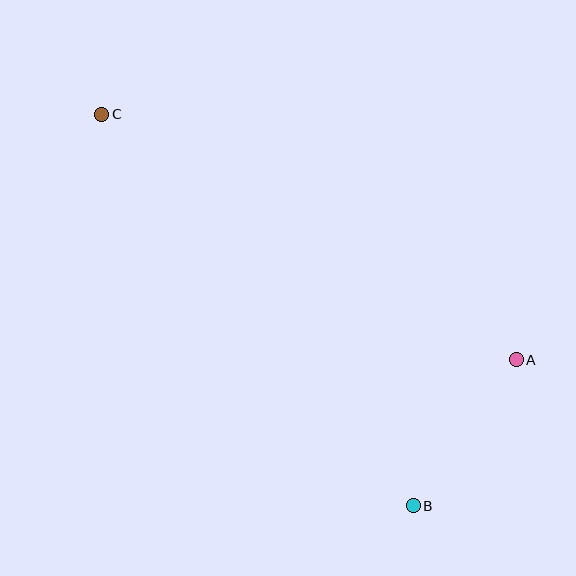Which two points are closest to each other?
Points A and B are closest to each other.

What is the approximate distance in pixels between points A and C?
The distance between A and C is approximately 482 pixels.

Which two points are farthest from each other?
Points B and C are farthest from each other.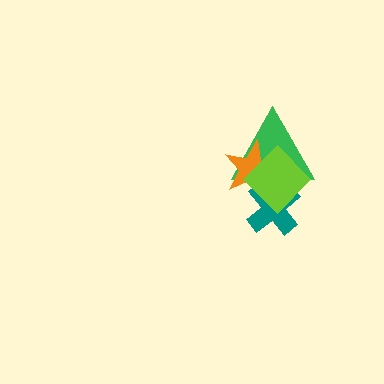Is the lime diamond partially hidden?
No, no other shape covers it.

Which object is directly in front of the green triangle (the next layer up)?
The orange star is directly in front of the green triangle.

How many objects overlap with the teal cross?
3 objects overlap with the teal cross.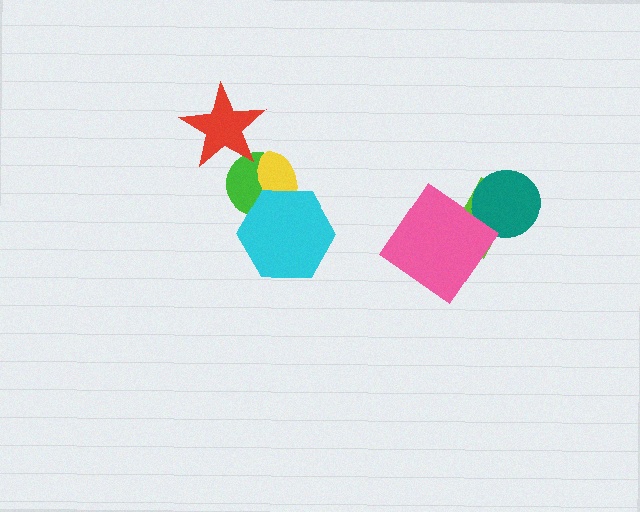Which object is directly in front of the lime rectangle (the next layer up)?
The teal circle is directly in front of the lime rectangle.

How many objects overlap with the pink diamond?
1 object overlaps with the pink diamond.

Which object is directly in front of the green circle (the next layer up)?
The red star is directly in front of the green circle.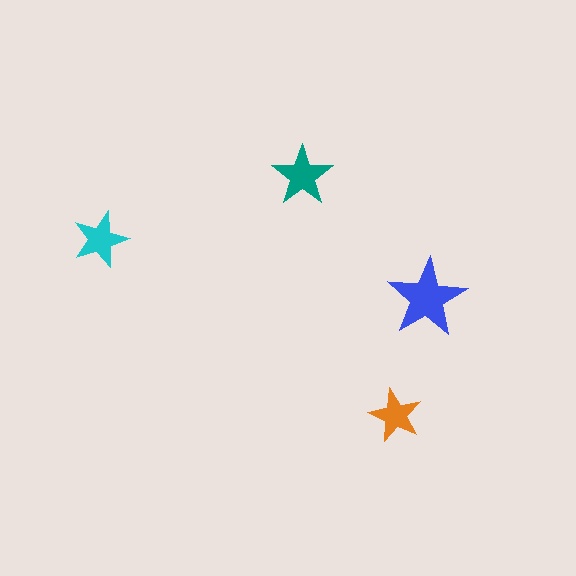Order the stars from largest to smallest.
the blue one, the teal one, the cyan one, the orange one.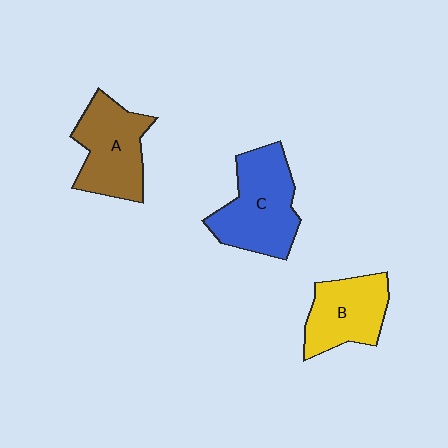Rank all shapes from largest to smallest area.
From largest to smallest: C (blue), A (brown), B (yellow).